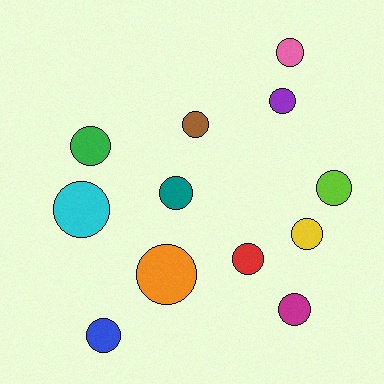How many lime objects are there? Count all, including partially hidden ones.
There is 1 lime object.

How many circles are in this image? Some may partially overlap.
There are 12 circles.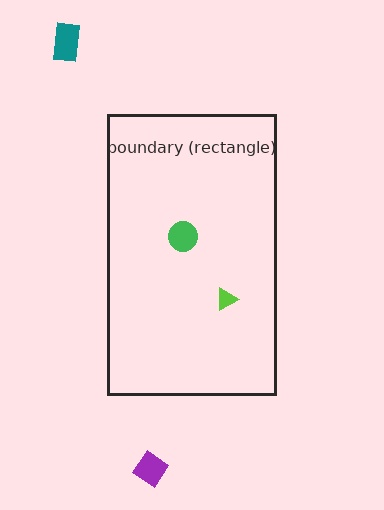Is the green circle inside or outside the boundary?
Inside.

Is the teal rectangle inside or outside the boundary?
Outside.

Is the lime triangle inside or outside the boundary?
Inside.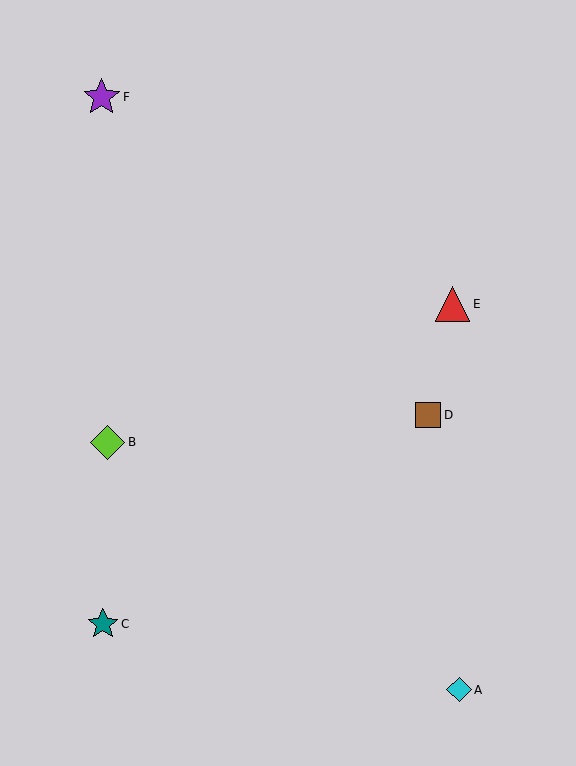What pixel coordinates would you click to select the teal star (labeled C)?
Click at (103, 624) to select the teal star C.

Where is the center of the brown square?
The center of the brown square is at (428, 415).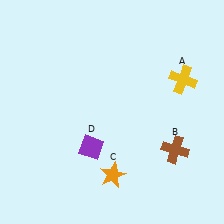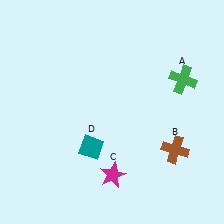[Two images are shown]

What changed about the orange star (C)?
In Image 1, C is orange. In Image 2, it changed to magenta.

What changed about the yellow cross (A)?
In Image 1, A is yellow. In Image 2, it changed to green.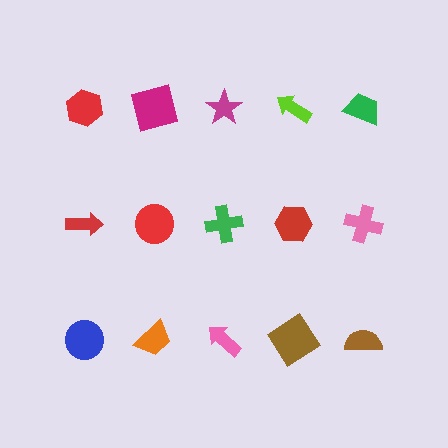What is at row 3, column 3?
A pink arrow.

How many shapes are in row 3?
5 shapes.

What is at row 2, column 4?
A red hexagon.